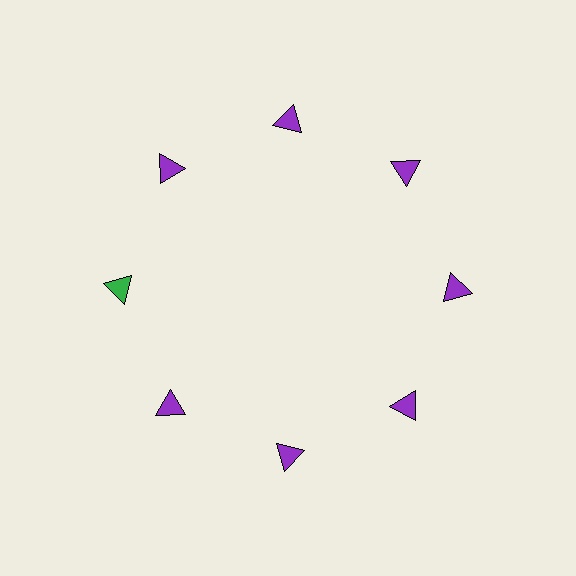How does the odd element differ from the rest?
It has a different color: green instead of purple.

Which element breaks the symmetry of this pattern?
The green triangle at roughly the 9 o'clock position breaks the symmetry. All other shapes are purple triangles.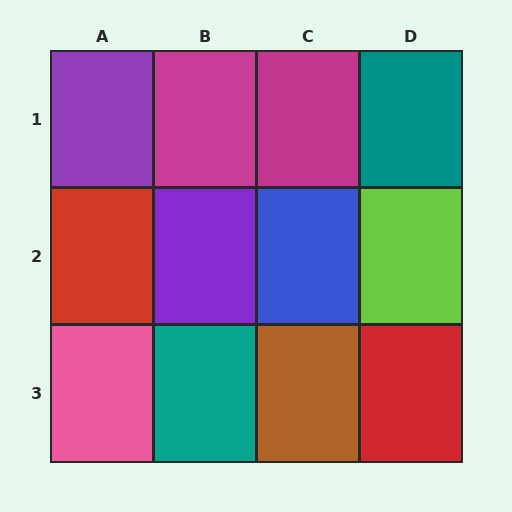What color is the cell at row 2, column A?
Red.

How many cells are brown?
1 cell is brown.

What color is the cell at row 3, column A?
Pink.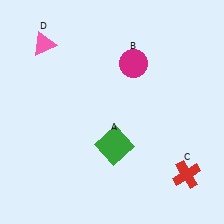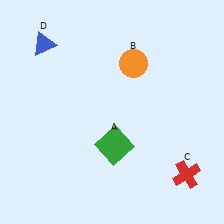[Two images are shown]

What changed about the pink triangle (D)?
In Image 1, D is pink. In Image 2, it changed to blue.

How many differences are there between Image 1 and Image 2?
There are 2 differences between the two images.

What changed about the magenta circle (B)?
In Image 1, B is magenta. In Image 2, it changed to orange.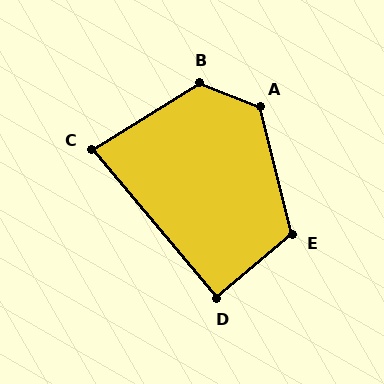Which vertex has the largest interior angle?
B, at approximately 127 degrees.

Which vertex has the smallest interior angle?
C, at approximately 82 degrees.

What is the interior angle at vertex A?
Approximately 125 degrees (obtuse).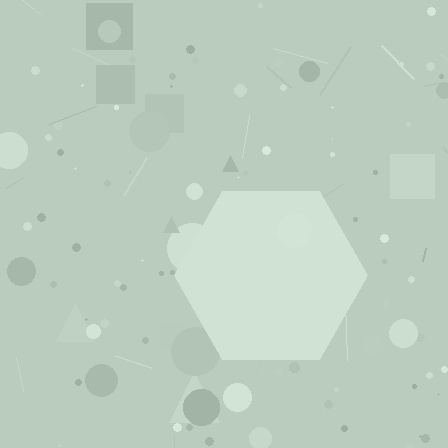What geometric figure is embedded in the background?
A hexagon is embedded in the background.